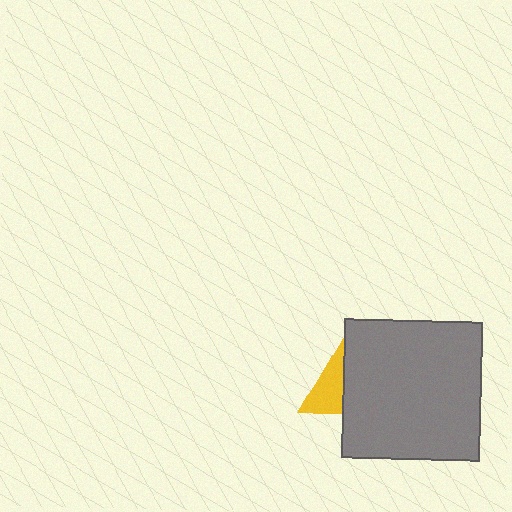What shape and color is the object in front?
The object in front is a gray square.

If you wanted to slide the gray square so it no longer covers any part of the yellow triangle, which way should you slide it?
Slide it right — that is the most direct way to separate the two shapes.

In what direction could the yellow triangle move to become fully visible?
The yellow triangle could move left. That would shift it out from behind the gray square entirely.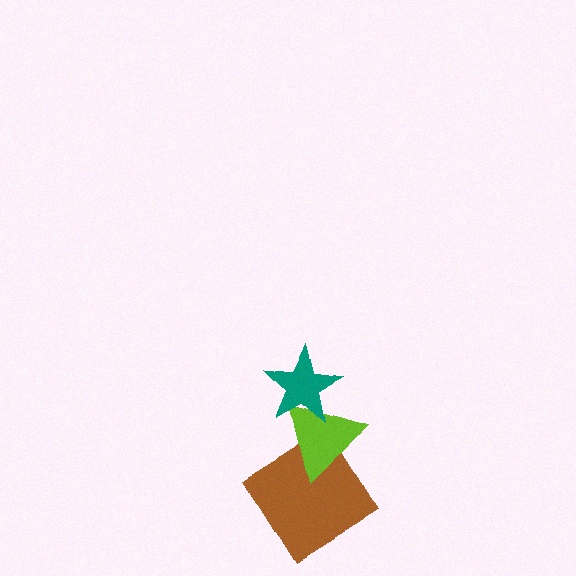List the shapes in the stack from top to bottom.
From top to bottom: the teal star, the lime triangle, the brown diamond.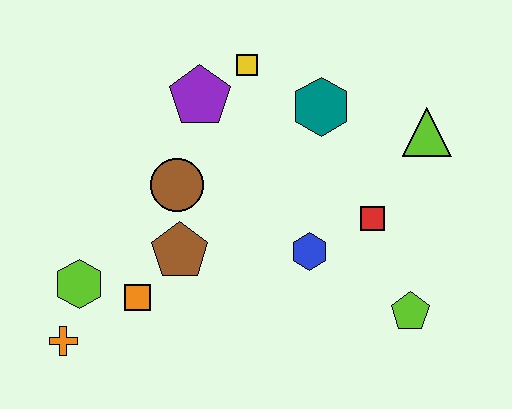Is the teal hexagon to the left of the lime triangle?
Yes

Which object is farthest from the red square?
The orange cross is farthest from the red square.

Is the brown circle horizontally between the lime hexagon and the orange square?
No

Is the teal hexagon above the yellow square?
No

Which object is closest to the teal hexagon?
The yellow square is closest to the teal hexagon.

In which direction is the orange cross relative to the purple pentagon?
The orange cross is below the purple pentagon.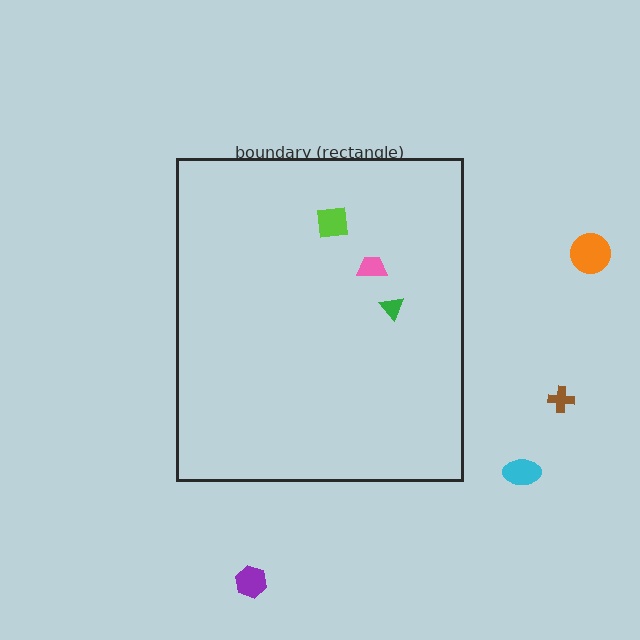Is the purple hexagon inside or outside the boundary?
Outside.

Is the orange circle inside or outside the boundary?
Outside.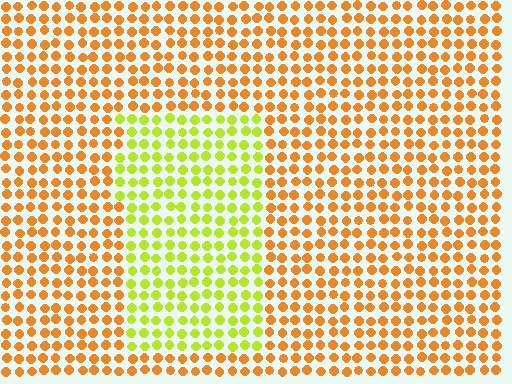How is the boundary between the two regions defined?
The boundary is defined purely by a slight shift in hue (about 47 degrees). Spacing, size, and orientation are identical on both sides.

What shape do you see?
I see a rectangle.